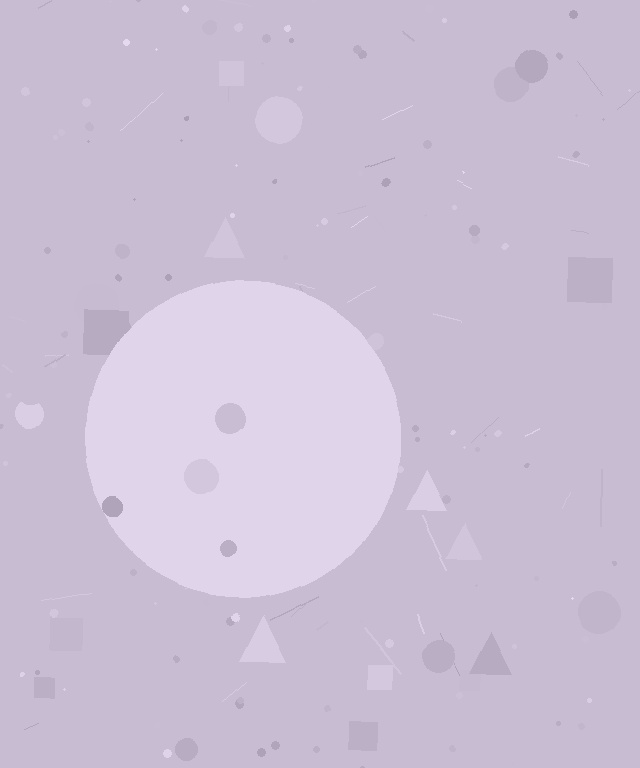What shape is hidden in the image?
A circle is hidden in the image.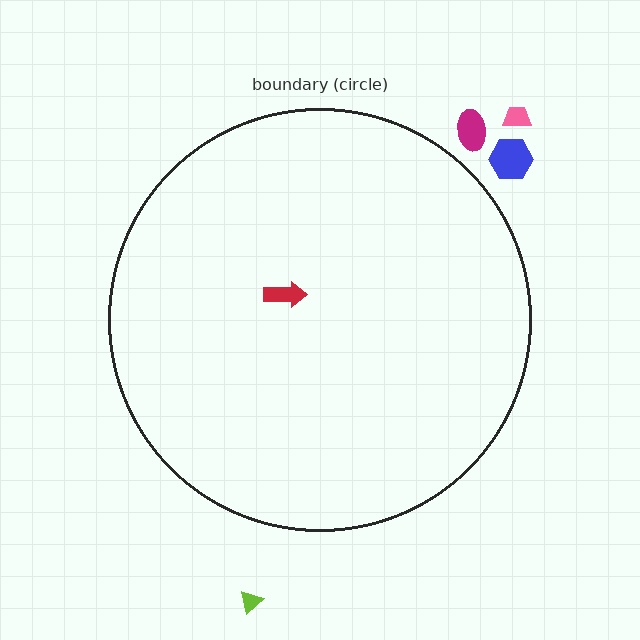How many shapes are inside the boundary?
1 inside, 4 outside.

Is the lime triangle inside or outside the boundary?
Outside.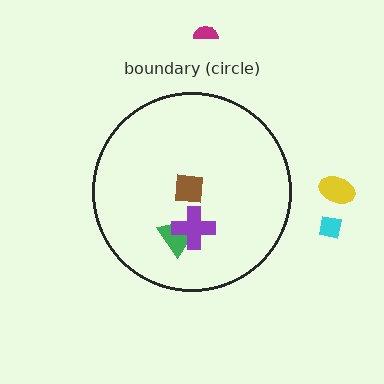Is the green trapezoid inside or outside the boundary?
Inside.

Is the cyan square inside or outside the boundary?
Outside.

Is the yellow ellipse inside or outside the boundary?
Outside.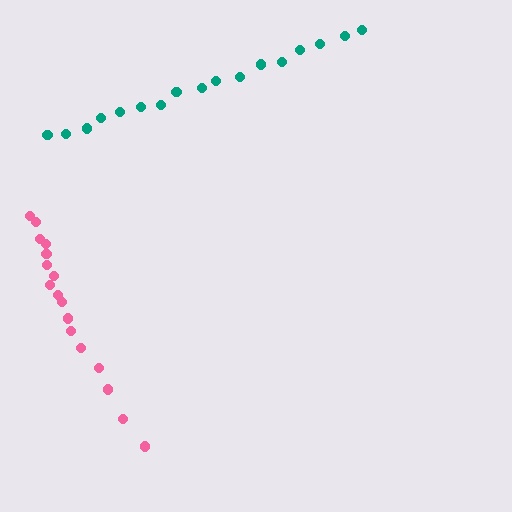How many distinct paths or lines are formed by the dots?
There are 2 distinct paths.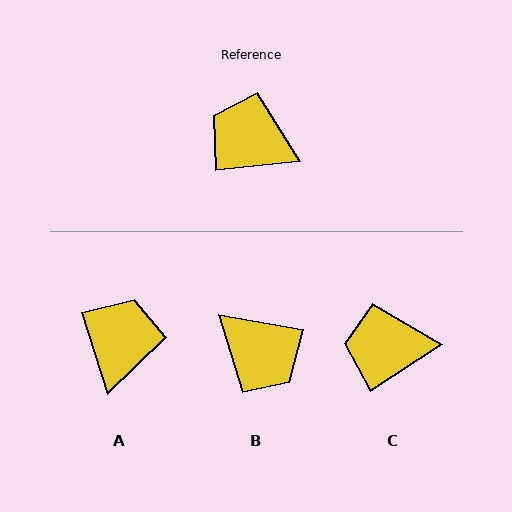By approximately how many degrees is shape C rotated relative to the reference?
Approximately 27 degrees counter-clockwise.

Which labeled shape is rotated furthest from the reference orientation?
B, about 164 degrees away.